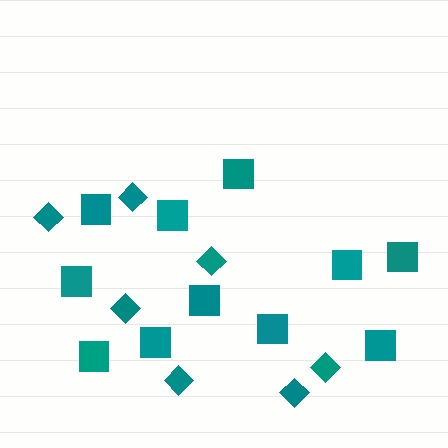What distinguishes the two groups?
There are 2 groups: one group of diamonds (7) and one group of squares (11).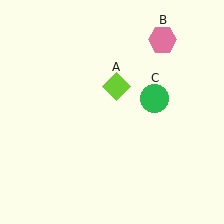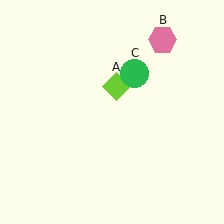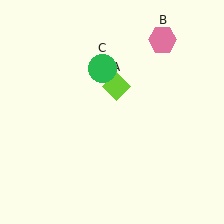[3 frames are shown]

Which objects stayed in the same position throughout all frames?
Lime diamond (object A) and pink hexagon (object B) remained stationary.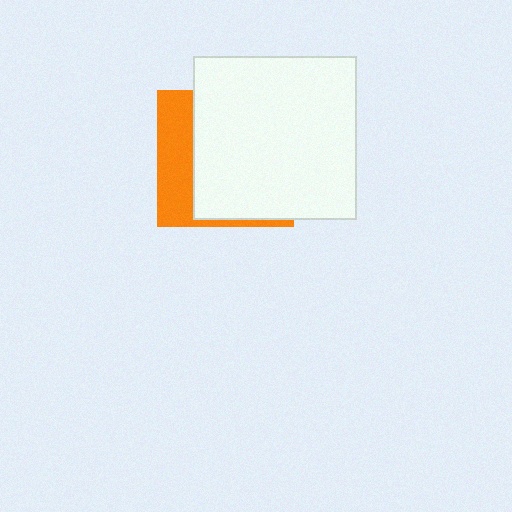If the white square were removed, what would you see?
You would see the complete orange square.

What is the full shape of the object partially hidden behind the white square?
The partially hidden object is an orange square.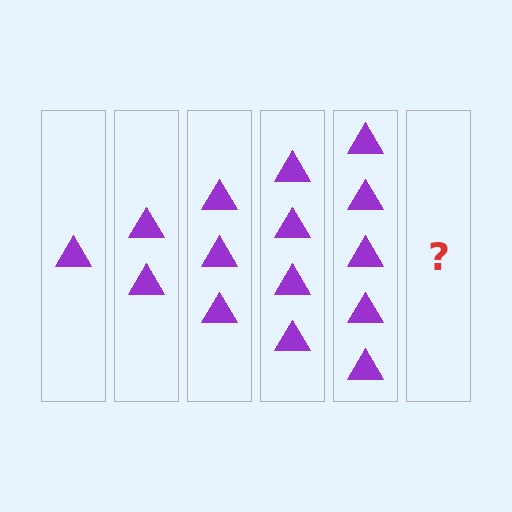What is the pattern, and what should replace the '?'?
The pattern is that each step adds one more triangle. The '?' should be 6 triangles.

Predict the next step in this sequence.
The next step is 6 triangles.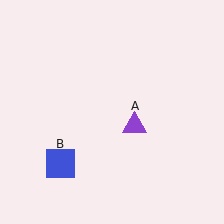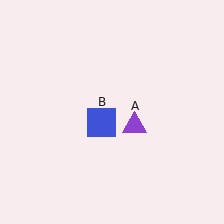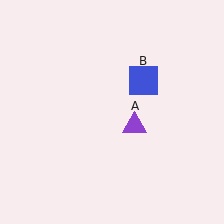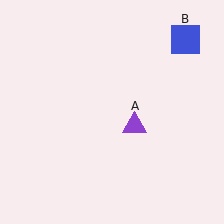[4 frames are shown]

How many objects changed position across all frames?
1 object changed position: blue square (object B).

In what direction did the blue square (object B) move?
The blue square (object B) moved up and to the right.